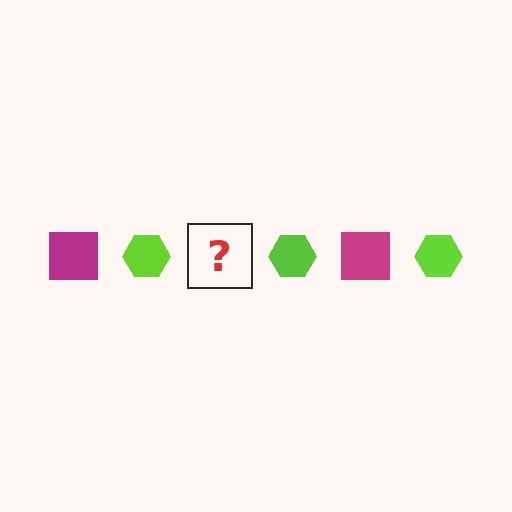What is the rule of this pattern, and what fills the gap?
The rule is that the pattern alternates between magenta square and lime hexagon. The gap should be filled with a magenta square.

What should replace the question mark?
The question mark should be replaced with a magenta square.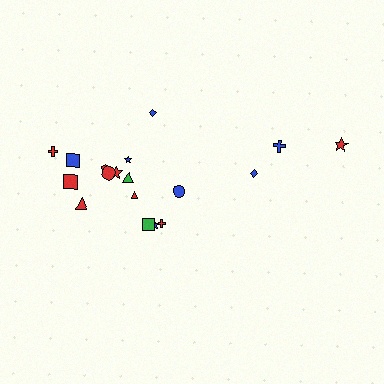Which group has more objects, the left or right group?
The left group.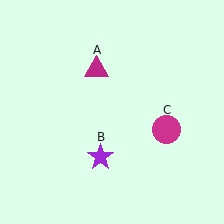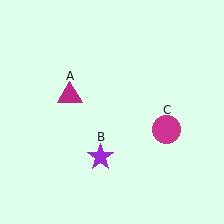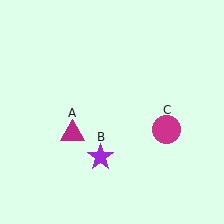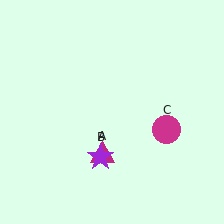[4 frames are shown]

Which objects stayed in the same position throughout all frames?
Purple star (object B) and magenta circle (object C) remained stationary.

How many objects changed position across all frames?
1 object changed position: magenta triangle (object A).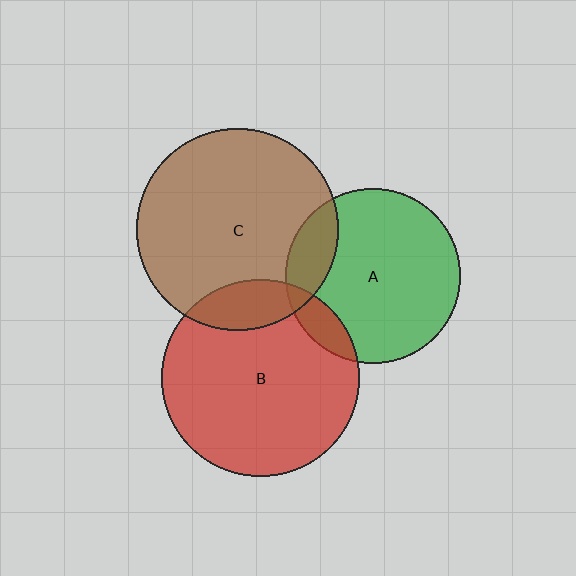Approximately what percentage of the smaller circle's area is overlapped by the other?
Approximately 15%.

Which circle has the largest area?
Circle C (brown).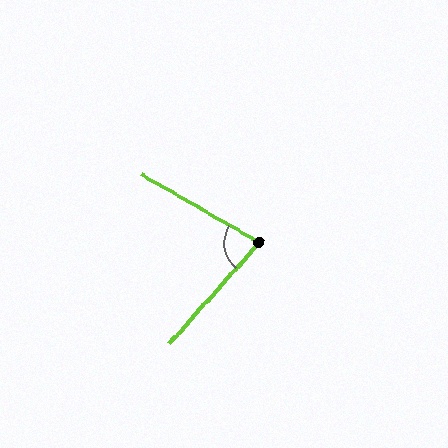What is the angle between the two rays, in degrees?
Approximately 78 degrees.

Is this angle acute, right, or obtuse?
It is acute.